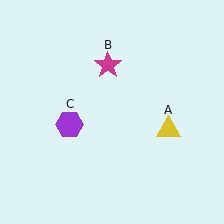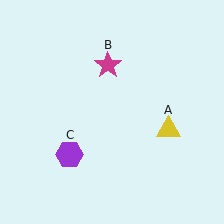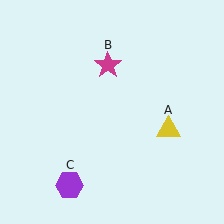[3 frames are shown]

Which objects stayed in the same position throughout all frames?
Yellow triangle (object A) and magenta star (object B) remained stationary.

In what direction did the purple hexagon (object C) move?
The purple hexagon (object C) moved down.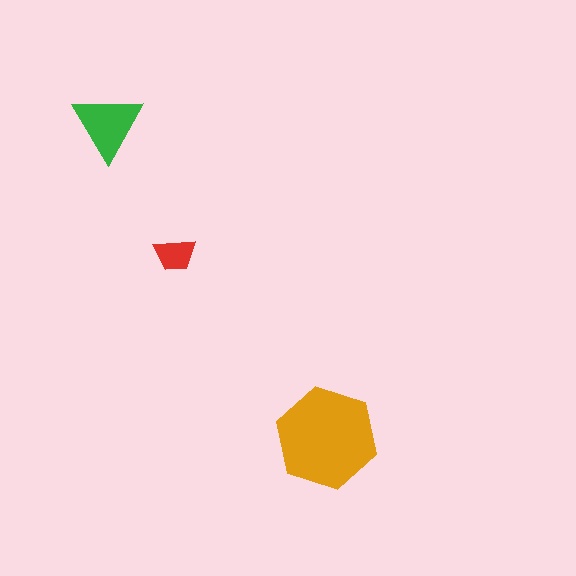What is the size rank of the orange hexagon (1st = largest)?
1st.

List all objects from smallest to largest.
The red trapezoid, the green triangle, the orange hexagon.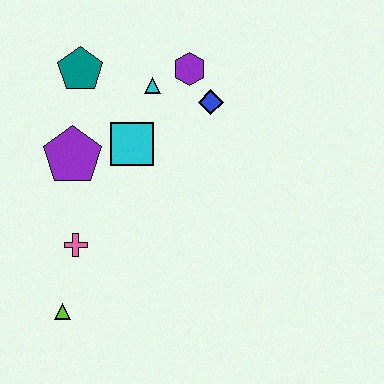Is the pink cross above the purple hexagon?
No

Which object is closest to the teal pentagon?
The cyan triangle is closest to the teal pentagon.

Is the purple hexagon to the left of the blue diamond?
Yes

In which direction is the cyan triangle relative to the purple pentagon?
The cyan triangle is to the right of the purple pentagon.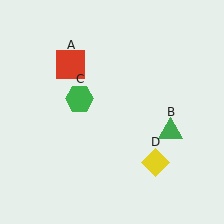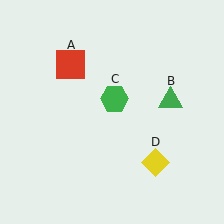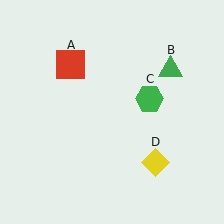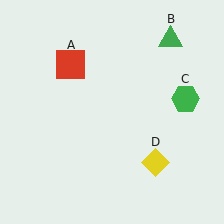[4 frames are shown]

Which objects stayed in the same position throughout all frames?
Red square (object A) and yellow diamond (object D) remained stationary.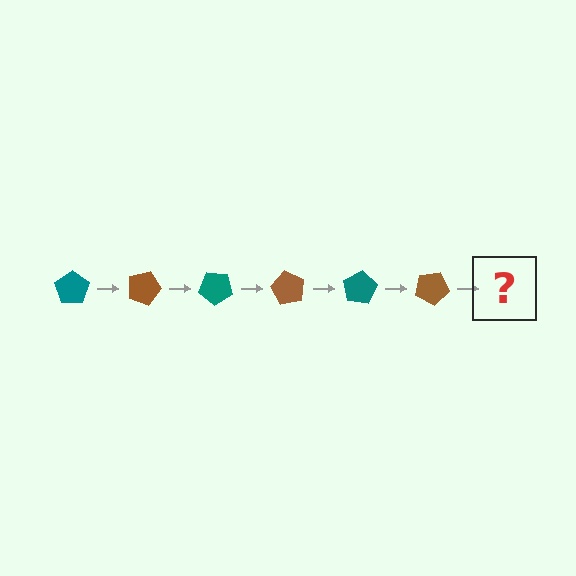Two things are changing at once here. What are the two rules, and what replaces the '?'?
The two rules are that it rotates 20 degrees each step and the color cycles through teal and brown. The '?' should be a teal pentagon, rotated 120 degrees from the start.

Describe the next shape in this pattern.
It should be a teal pentagon, rotated 120 degrees from the start.